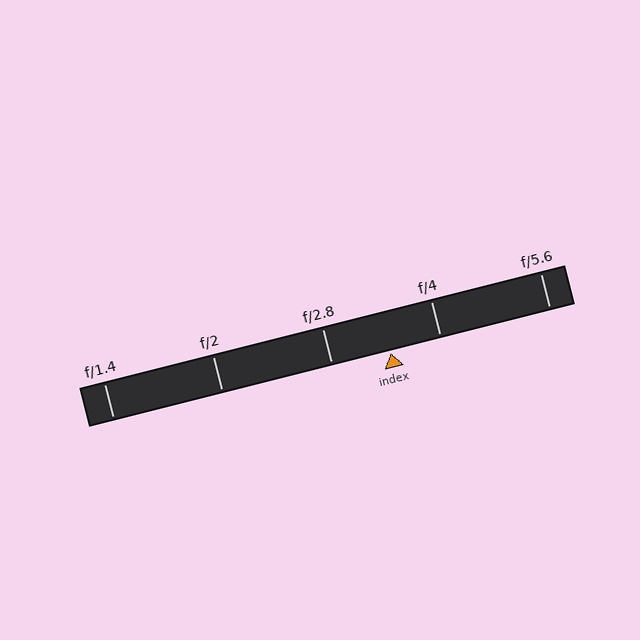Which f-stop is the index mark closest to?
The index mark is closest to f/4.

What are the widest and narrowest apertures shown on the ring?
The widest aperture shown is f/1.4 and the narrowest is f/5.6.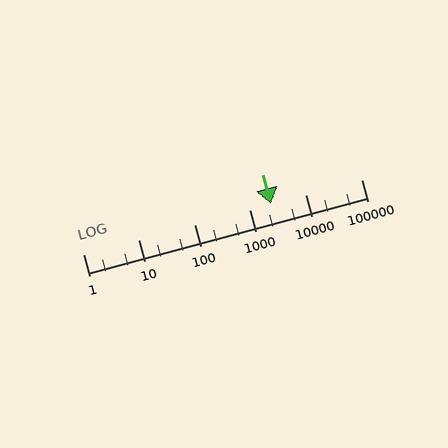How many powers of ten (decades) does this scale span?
The scale spans 5 decades, from 1 to 100000.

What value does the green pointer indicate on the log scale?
The pointer indicates approximately 2400.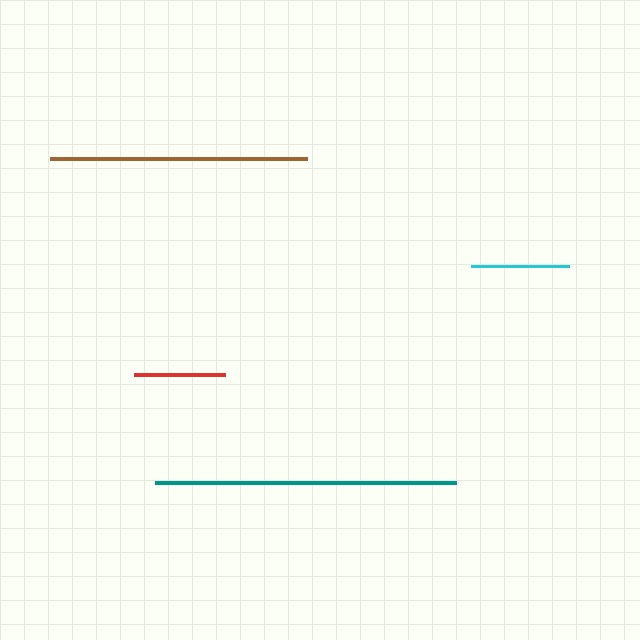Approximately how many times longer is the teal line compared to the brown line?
The teal line is approximately 1.2 times the length of the brown line.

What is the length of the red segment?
The red segment is approximately 90 pixels long.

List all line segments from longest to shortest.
From longest to shortest: teal, brown, cyan, red.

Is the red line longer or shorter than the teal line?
The teal line is longer than the red line.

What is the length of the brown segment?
The brown segment is approximately 257 pixels long.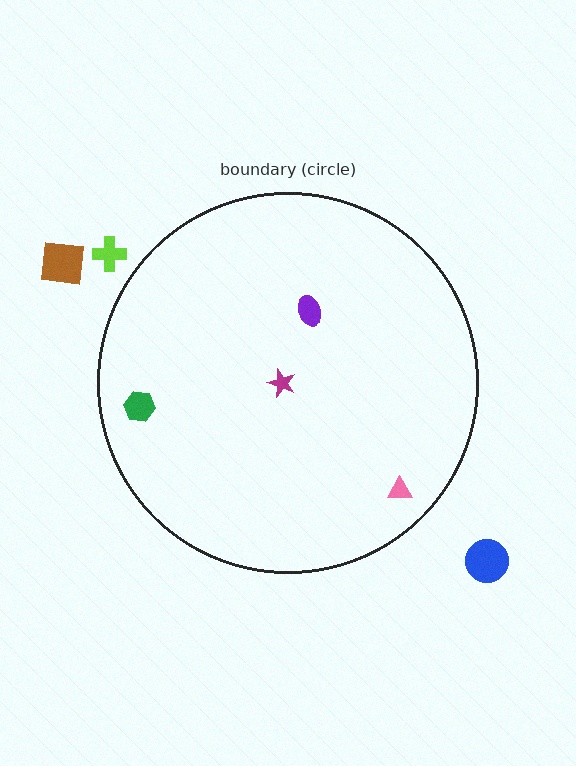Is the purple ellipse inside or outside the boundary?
Inside.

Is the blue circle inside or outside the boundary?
Outside.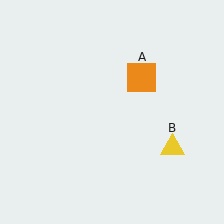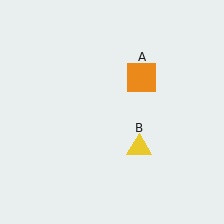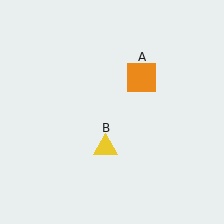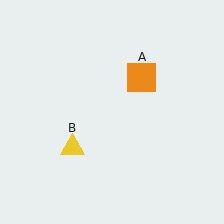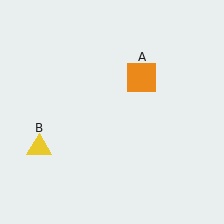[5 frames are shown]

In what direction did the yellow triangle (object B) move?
The yellow triangle (object B) moved left.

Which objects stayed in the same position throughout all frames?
Orange square (object A) remained stationary.